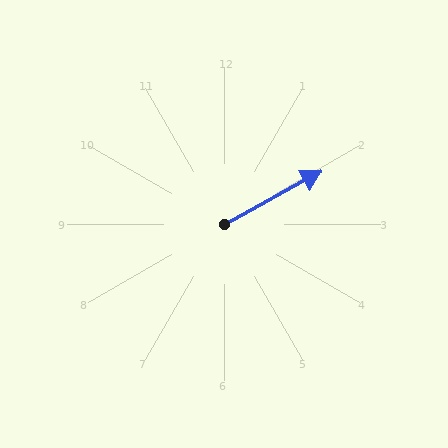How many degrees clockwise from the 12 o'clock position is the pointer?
Approximately 61 degrees.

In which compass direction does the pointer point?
Northeast.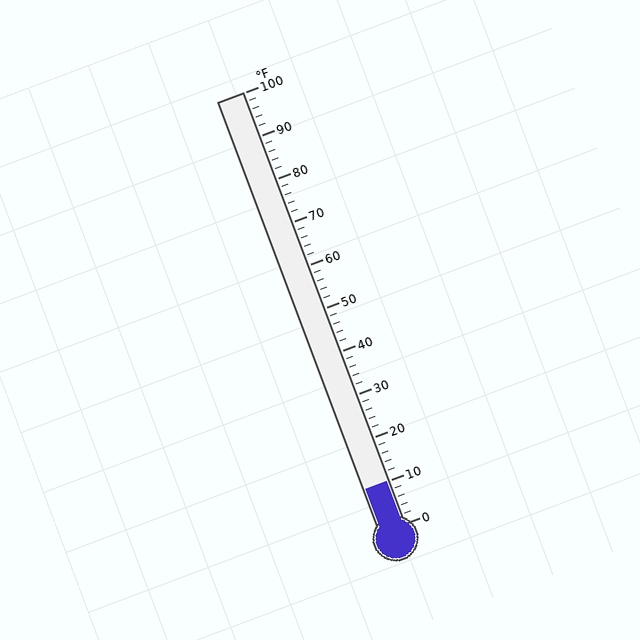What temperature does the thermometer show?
The thermometer shows approximately 10°F.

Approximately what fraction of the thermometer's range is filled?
The thermometer is filled to approximately 10% of its range.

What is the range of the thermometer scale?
The thermometer scale ranges from 0°F to 100°F.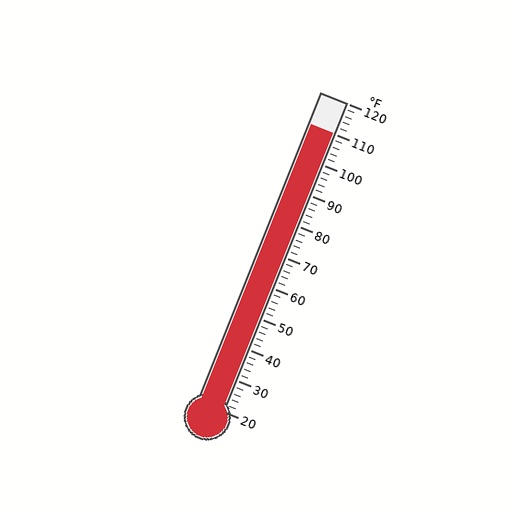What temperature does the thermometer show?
The thermometer shows approximately 110°F.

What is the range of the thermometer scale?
The thermometer scale ranges from 20°F to 120°F.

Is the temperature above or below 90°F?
The temperature is above 90°F.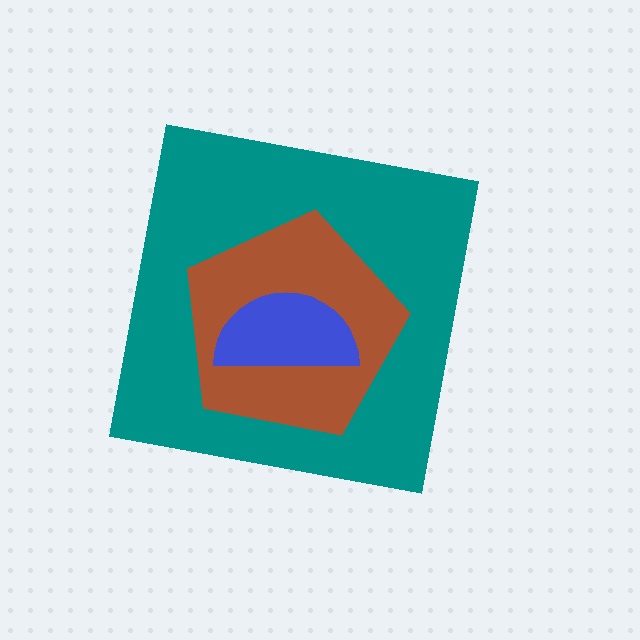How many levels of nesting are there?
3.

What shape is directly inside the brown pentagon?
The blue semicircle.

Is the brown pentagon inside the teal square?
Yes.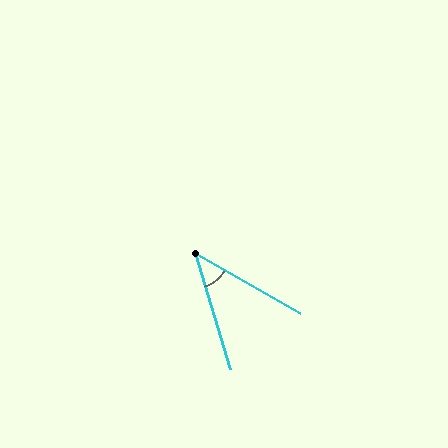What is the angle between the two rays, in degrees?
Approximately 43 degrees.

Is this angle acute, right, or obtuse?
It is acute.